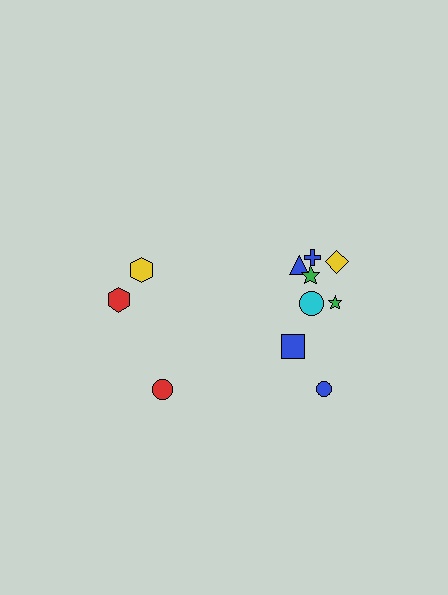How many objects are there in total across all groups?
There are 11 objects.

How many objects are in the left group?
There are 3 objects.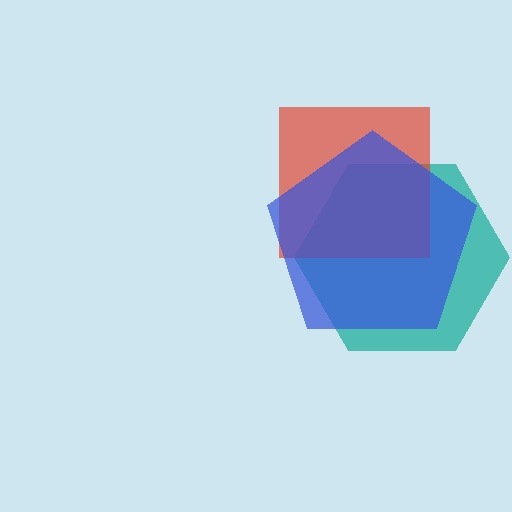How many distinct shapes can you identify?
There are 3 distinct shapes: a teal hexagon, a red square, a blue pentagon.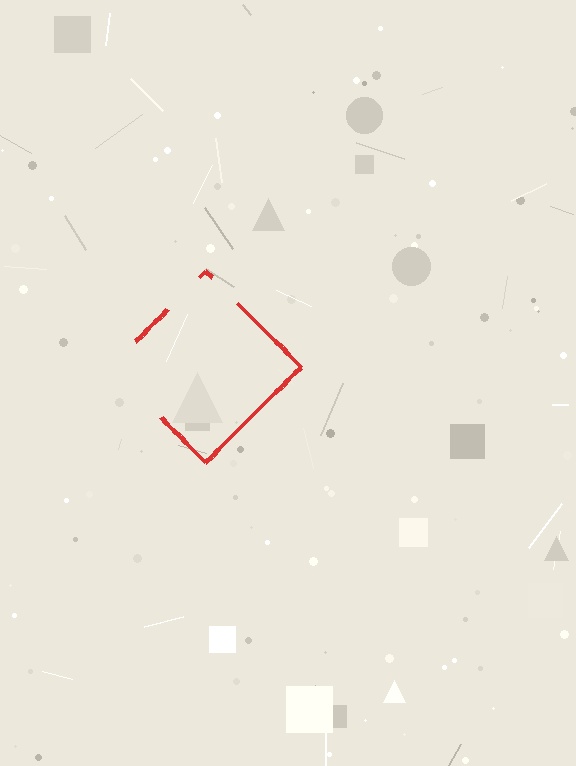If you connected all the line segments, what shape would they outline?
They would outline a diamond.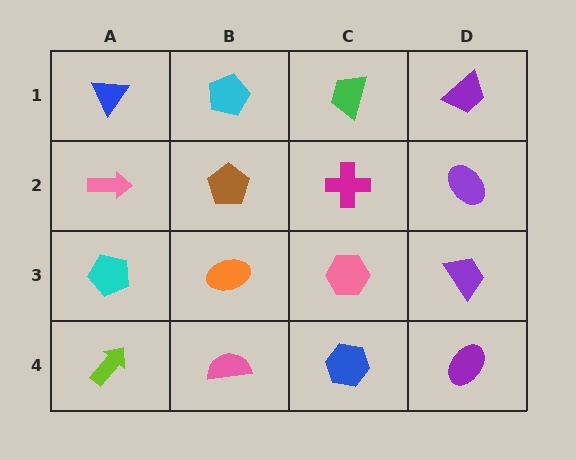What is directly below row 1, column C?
A magenta cross.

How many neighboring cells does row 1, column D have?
2.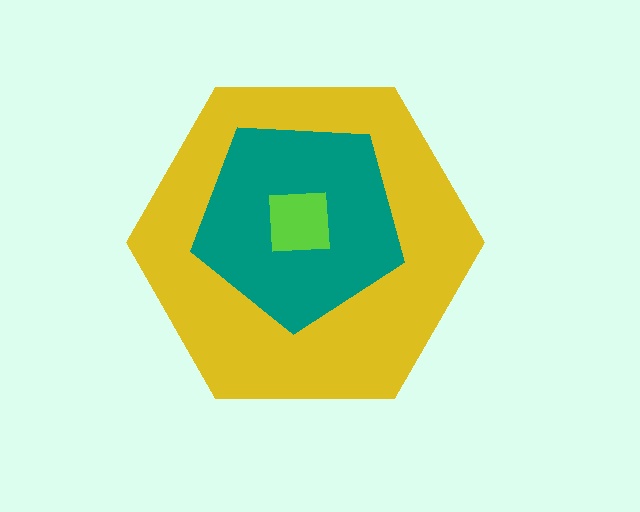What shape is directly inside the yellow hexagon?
The teal pentagon.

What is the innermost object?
The lime square.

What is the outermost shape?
The yellow hexagon.